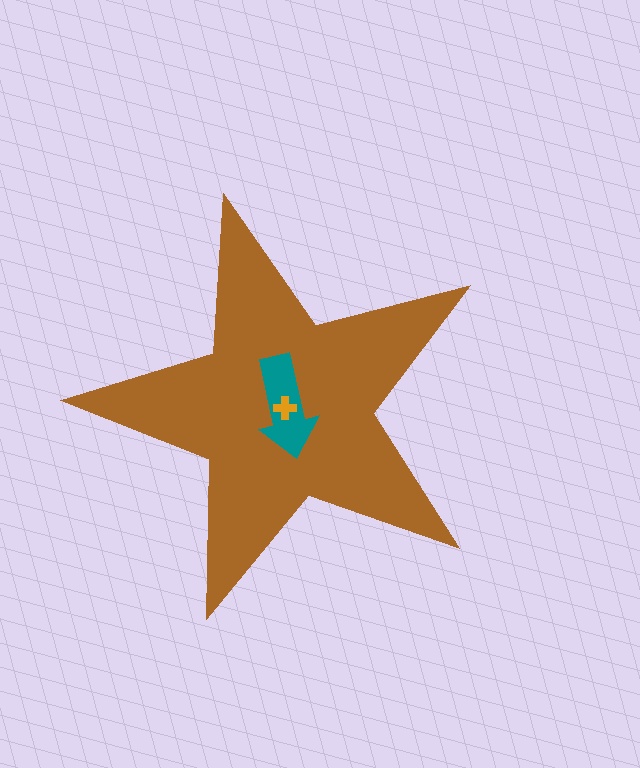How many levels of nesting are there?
3.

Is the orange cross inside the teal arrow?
Yes.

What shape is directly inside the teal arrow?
The orange cross.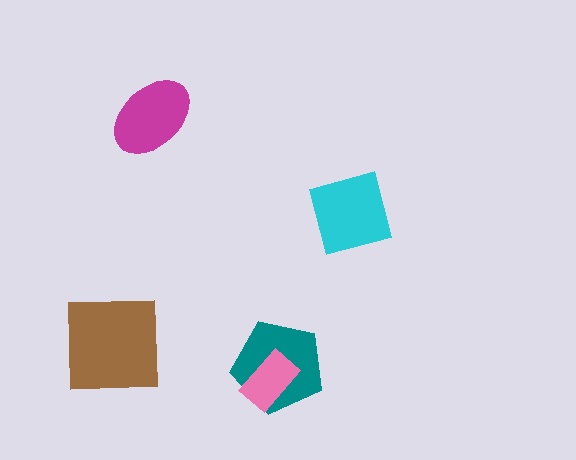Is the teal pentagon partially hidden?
Yes, it is partially covered by another shape.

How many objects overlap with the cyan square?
0 objects overlap with the cyan square.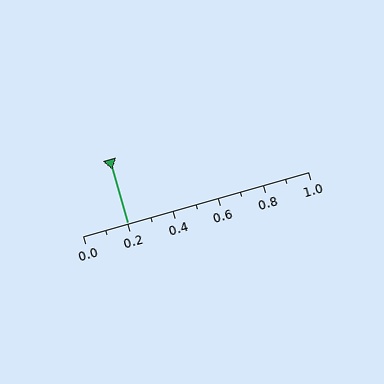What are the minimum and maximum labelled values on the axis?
The axis runs from 0.0 to 1.0.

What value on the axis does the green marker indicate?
The marker indicates approximately 0.2.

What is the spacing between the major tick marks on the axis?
The major ticks are spaced 0.2 apart.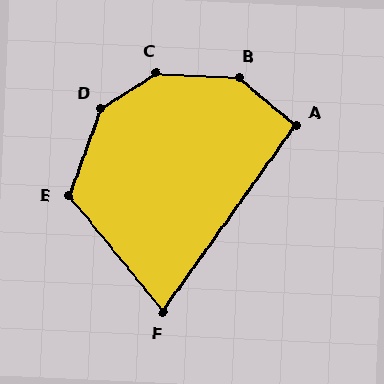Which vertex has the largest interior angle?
C, at approximately 145 degrees.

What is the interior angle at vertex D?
Approximately 143 degrees (obtuse).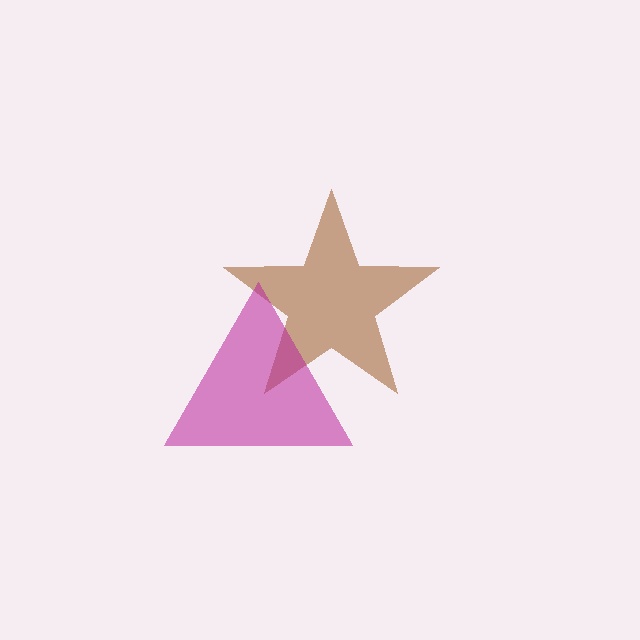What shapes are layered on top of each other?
The layered shapes are: a brown star, a magenta triangle.